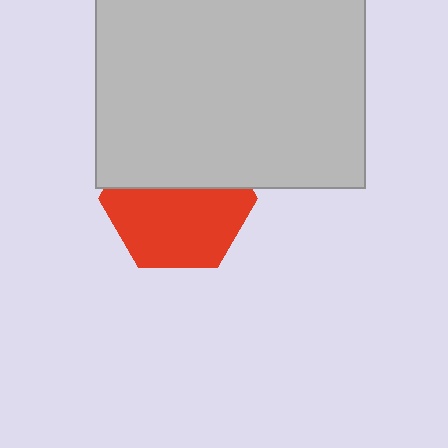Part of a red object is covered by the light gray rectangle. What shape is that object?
It is a hexagon.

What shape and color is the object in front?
The object in front is a light gray rectangle.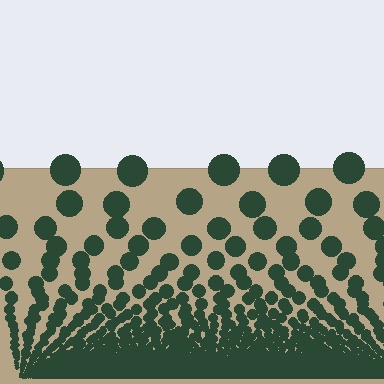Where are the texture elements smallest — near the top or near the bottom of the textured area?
Near the bottom.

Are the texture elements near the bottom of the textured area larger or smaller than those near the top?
Smaller. The gradient is inverted — elements near the bottom are smaller and denser.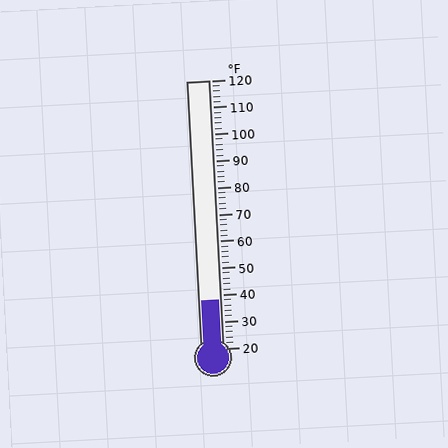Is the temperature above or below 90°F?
The temperature is below 90°F.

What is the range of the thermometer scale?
The thermometer scale ranges from 20°F to 120°F.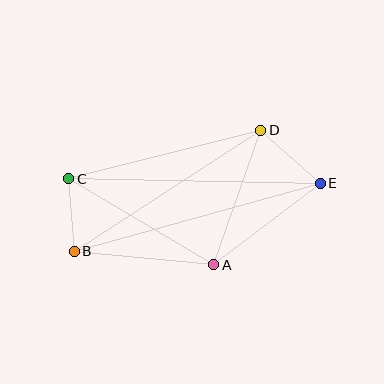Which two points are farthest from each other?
Points B and E are farthest from each other.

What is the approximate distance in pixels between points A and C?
The distance between A and C is approximately 169 pixels.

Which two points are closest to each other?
Points B and C are closest to each other.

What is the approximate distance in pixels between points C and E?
The distance between C and E is approximately 252 pixels.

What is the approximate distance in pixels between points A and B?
The distance between A and B is approximately 140 pixels.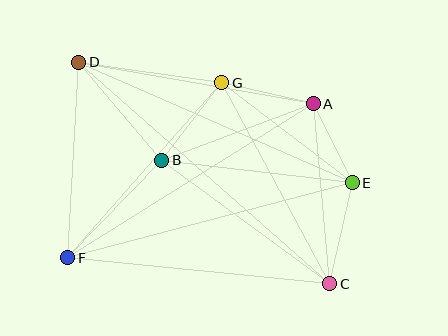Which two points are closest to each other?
Points A and E are closest to each other.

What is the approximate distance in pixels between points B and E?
The distance between B and E is approximately 192 pixels.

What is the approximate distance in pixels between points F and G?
The distance between F and G is approximately 233 pixels.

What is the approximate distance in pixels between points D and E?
The distance between D and E is approximately 299 pixels.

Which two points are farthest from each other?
Points C and D are farthest from each other.